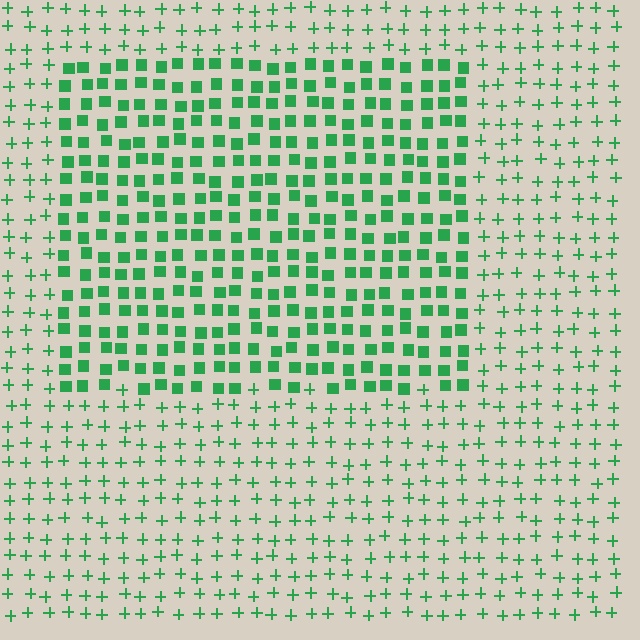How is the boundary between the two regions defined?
The boundary is defined by a change in element shape: squares inside vs. plus signs outside. All elements share the same color and spacing.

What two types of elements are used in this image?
The image uses squares inside the rectangle region and plus signs outside it.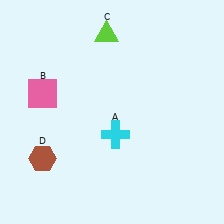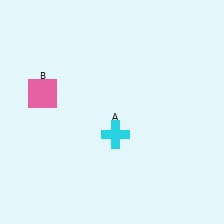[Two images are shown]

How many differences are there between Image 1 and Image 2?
There are 2 differences between the two images.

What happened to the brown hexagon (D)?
The brown hexagon (D) was removed in Image 2. It was in the bottom-left area of Image 1.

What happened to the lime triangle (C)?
The lime triangle (C) was removed in Image 2. It was in the top-left area of Image 1.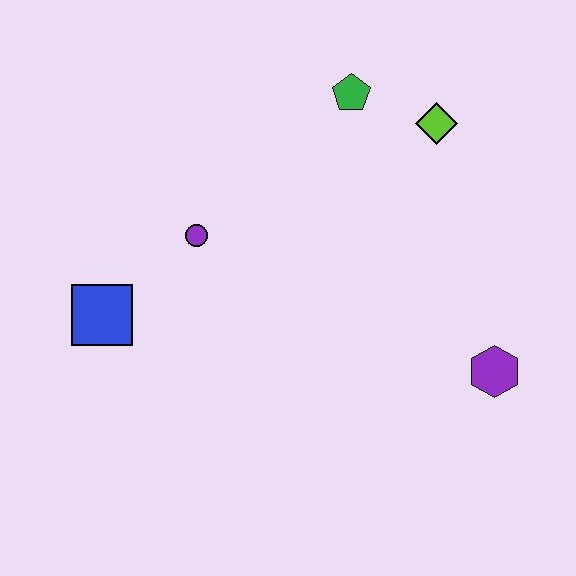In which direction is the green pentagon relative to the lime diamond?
The green pentagon is to the left of the lime diamond.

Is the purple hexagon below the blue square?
Yes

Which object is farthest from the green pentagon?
The blue square is farthest from the green pentagon.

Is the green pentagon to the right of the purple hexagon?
No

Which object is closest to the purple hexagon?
The lime diamond is closest to the purple hexagon.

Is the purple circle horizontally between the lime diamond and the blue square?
Yes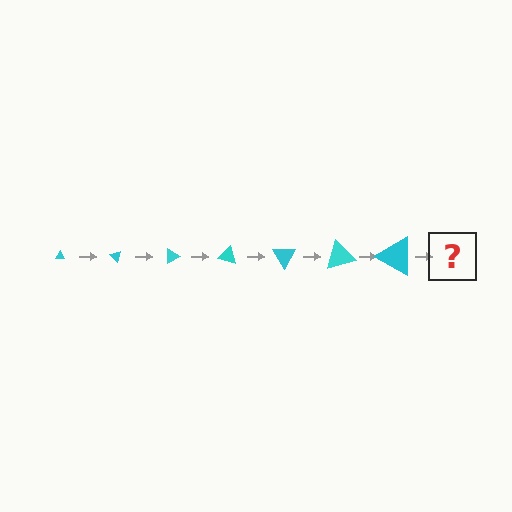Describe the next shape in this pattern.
It should be a triangle, larger than the previous one and rotated 315 degrees from the start.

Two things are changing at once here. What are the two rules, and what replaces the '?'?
The two rules are that the triangle grows larger each step and it rotates 45 degrees each step. The '?' should be a triangle, larger than the previous one and rotated 315 degrees from the start.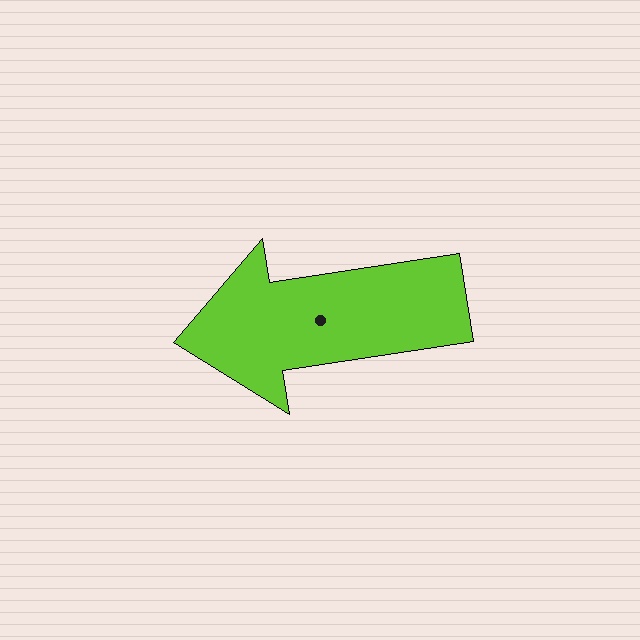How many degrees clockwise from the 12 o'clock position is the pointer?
Approximately 261 degrees.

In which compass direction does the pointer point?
West.